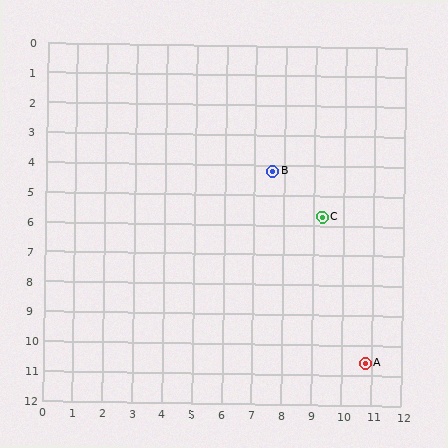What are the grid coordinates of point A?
Point A is at approximately (10.8, 10.6).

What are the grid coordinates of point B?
Point B is at approximately (7.6, 4.2).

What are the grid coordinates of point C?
Point C is at approximately (9.3, 5.7).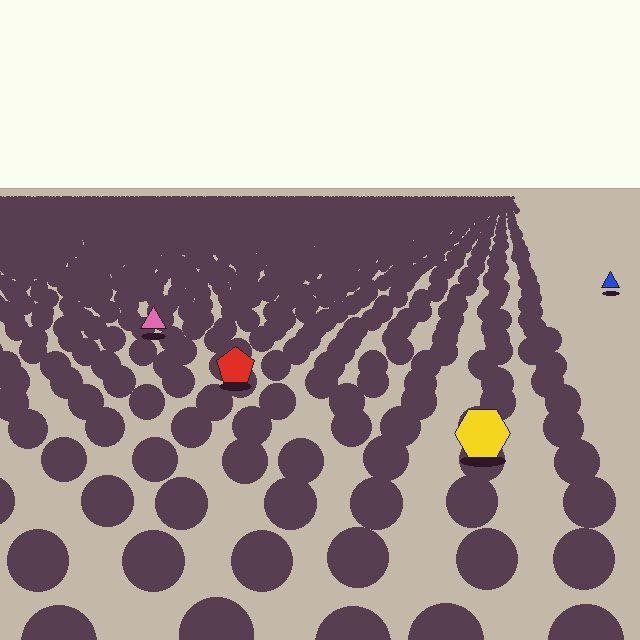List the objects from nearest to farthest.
From nearest to farthest: the yellow hexagon, the red pentagon, the pink triangle, the blue triangle.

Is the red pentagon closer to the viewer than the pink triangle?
Yes. The red pentagon is closer — you can tell from the texture gradient: the ground texture is coarser near it.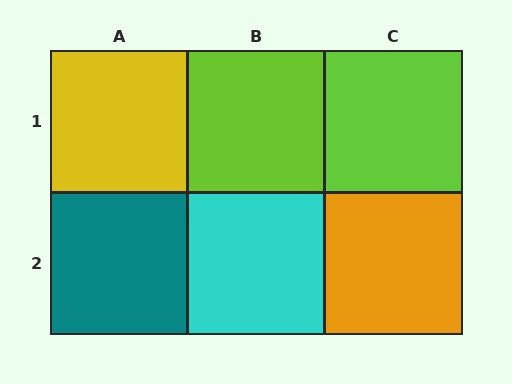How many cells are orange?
1 cell is orange.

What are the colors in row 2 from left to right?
Teal, cyan, orange.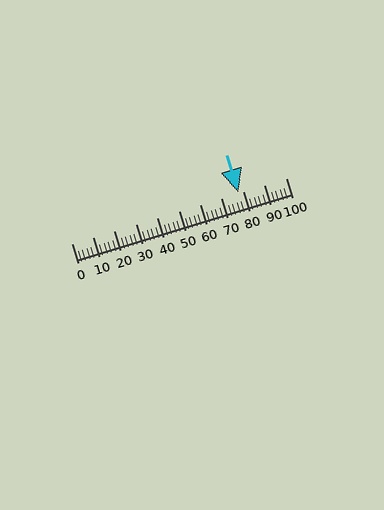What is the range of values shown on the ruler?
The ruler shows values from 0 to 100.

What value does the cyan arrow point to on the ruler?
The cyan arrow points to approximately 78.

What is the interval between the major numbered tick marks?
The major tick marks are spaced 10 units apart.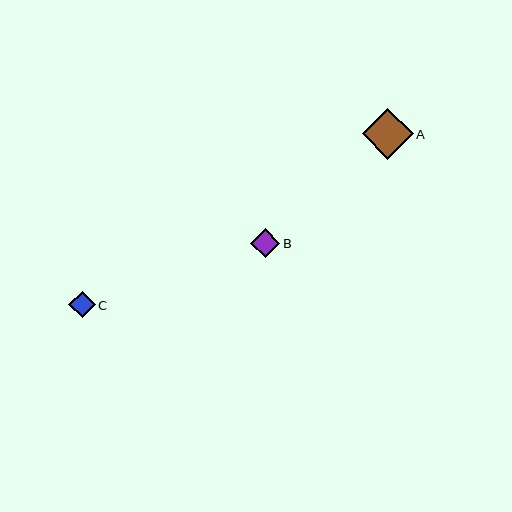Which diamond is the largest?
Diamond A is the largest with a size of approximately 51 pixels.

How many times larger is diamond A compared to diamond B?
Diamond A is approximately 1.8 times the size of diamond B.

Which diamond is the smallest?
Diamond C is the smallest with a size of approximately 27 pixels.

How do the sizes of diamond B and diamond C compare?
Diamond B and diamond C are approximately the same size.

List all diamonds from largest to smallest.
From largest to smallest: A, B, C.